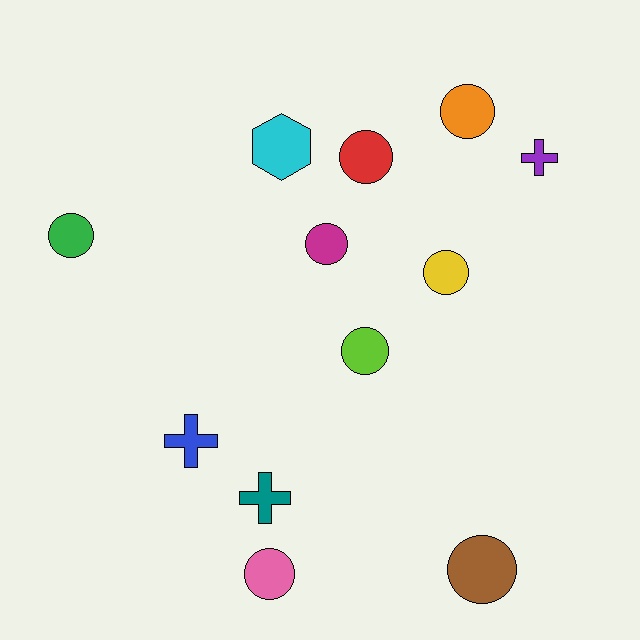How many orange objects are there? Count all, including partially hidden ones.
There is 1 orange object.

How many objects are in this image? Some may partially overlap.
There are 12 objects.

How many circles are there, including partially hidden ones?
There are 8 circles.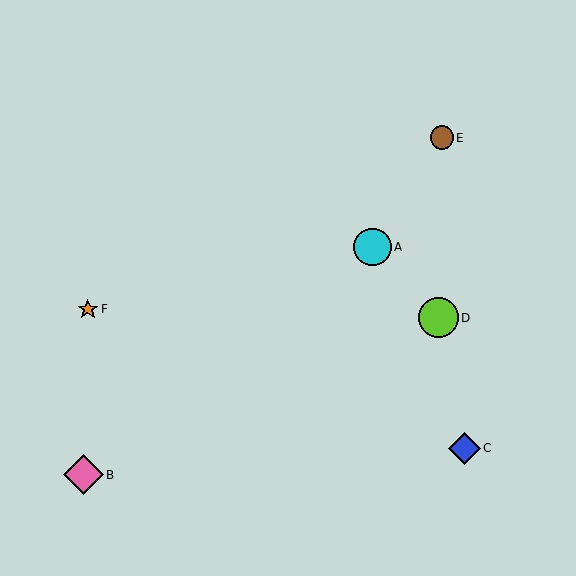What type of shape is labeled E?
Shape E is a brown circle.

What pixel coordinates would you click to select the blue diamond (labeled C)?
Click at (464, 448) to select the blue diamond C.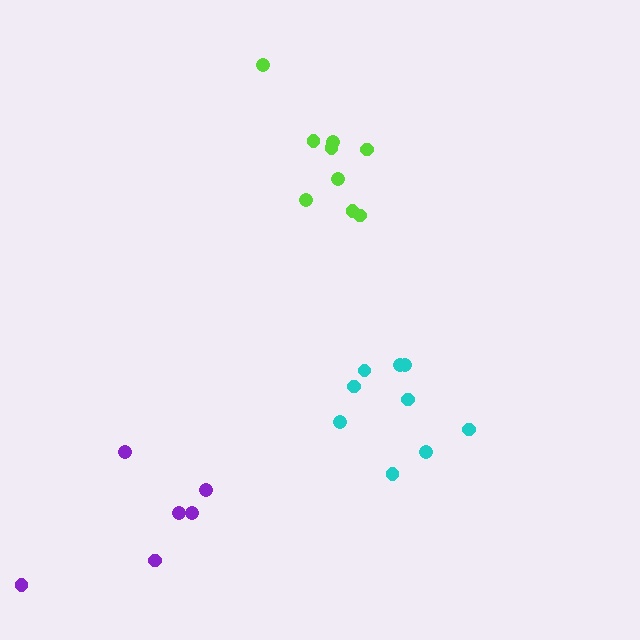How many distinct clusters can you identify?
There are 3 distinct clusters.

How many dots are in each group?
Group 1: 9 dots, Group 2: 6 dots, Group 3: 9 dots (24 total).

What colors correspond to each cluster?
The clusters are colored: cyan, purple, lime.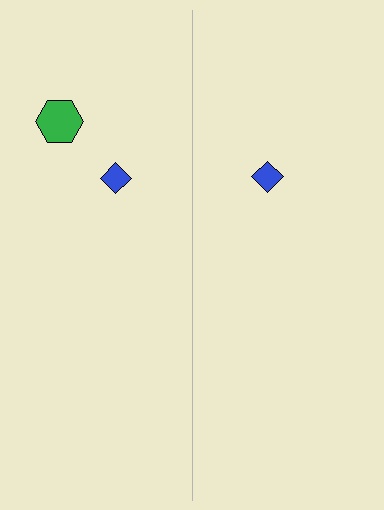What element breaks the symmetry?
A green hexagon is missing from the right side.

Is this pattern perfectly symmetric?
No, the pattern is not perfectly symmetric. A green hexagon is missing from the right side.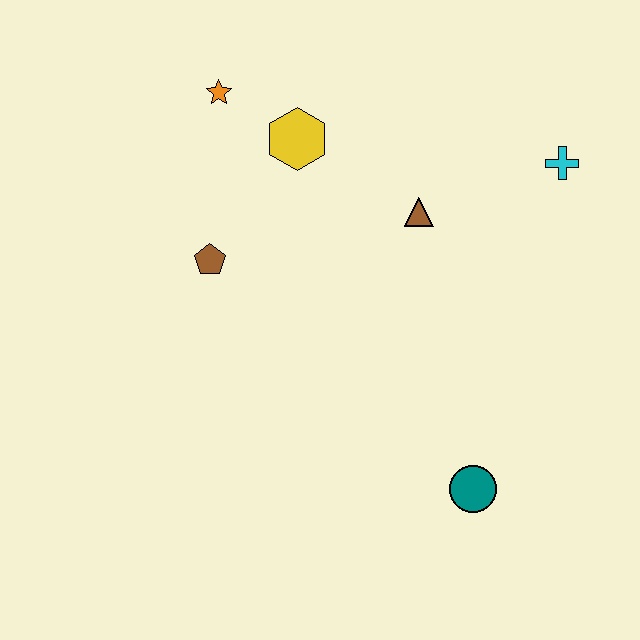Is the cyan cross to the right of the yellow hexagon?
Yes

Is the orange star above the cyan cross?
Yes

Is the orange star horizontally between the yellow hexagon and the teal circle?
No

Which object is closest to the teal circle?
The brown triangle is closest to the teal circle.